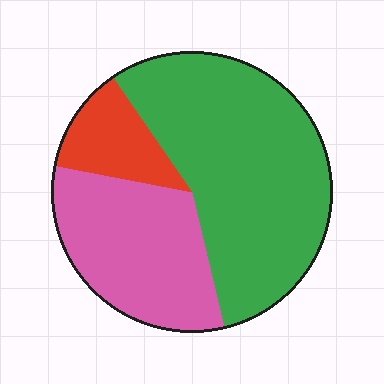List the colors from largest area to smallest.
From largest to smallest: green, pink, red.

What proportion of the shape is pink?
Pink covers about 30% of the shape.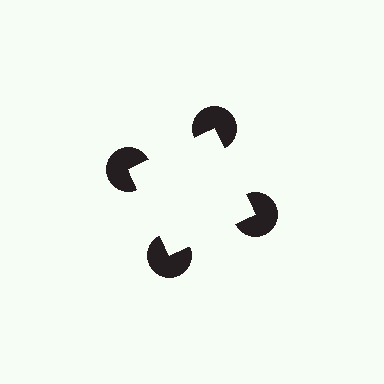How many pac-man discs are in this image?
There are 4 — one at each vertex of the illusory square.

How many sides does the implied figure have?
4 sides.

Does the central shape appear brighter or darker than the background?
It typically appears slightly brighter than the background, even though no actual brightness change is drawn.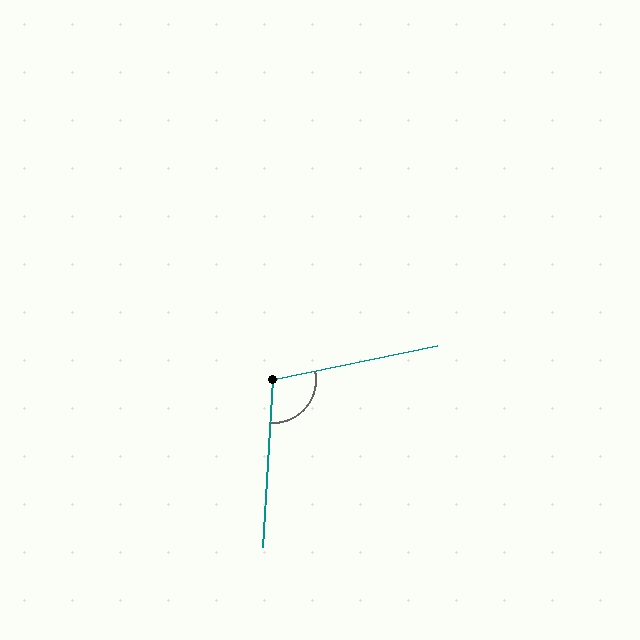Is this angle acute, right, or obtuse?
It is obtuse.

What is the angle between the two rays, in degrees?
Approximately 105 degrees.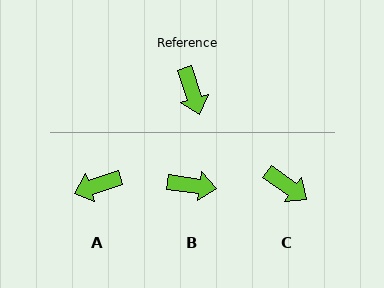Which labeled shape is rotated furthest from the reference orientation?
A, about 89 degrees away.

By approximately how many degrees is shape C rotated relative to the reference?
Approximately 37 degrees counter-clockwise.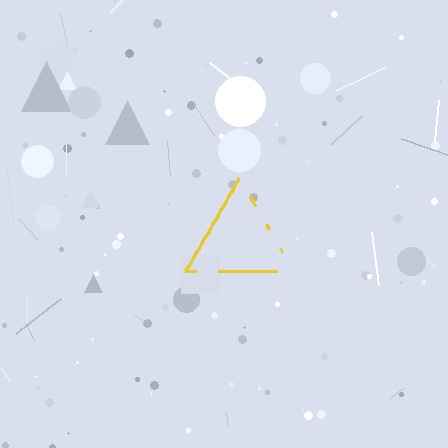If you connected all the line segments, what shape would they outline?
They would outline a triangle.